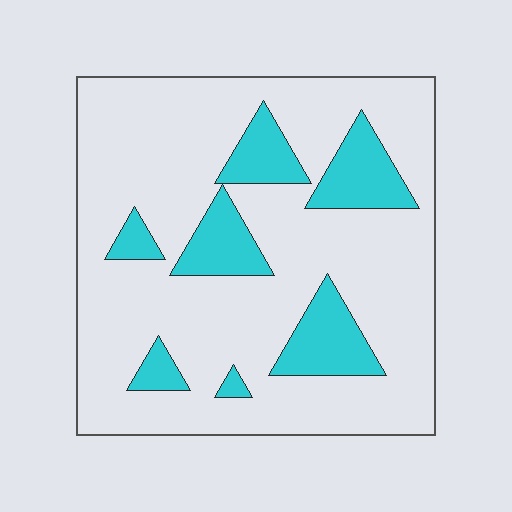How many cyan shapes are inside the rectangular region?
7.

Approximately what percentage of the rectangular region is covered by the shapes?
Approximately 20%.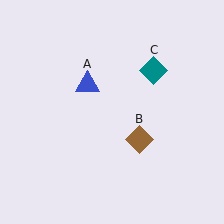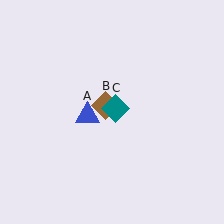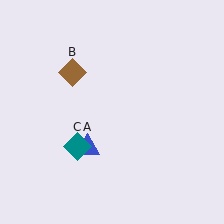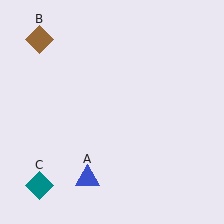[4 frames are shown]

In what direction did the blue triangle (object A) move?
The blue triangle (object A) moved down.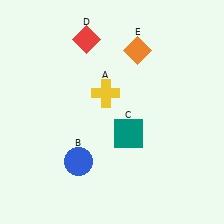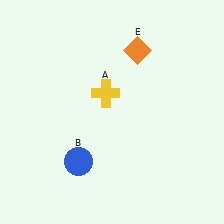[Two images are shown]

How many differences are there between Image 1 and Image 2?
There are 2 differences between the two images.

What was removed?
The red diamond (D), the teal square (C) were removed in Image 2.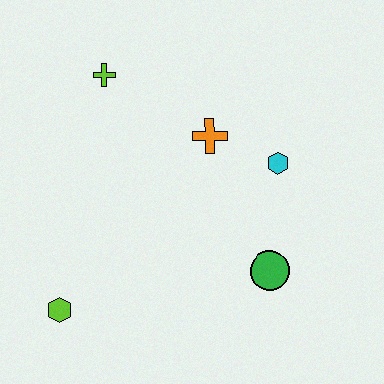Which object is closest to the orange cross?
The cyan hexagon is closest to the orange cross.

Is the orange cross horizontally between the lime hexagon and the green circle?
Yes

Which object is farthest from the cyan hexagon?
The lime hexagon is farthest from the cyan hexagon.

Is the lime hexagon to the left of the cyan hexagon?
Yes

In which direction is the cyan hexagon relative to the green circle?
The cyan hexagon is above the green circle.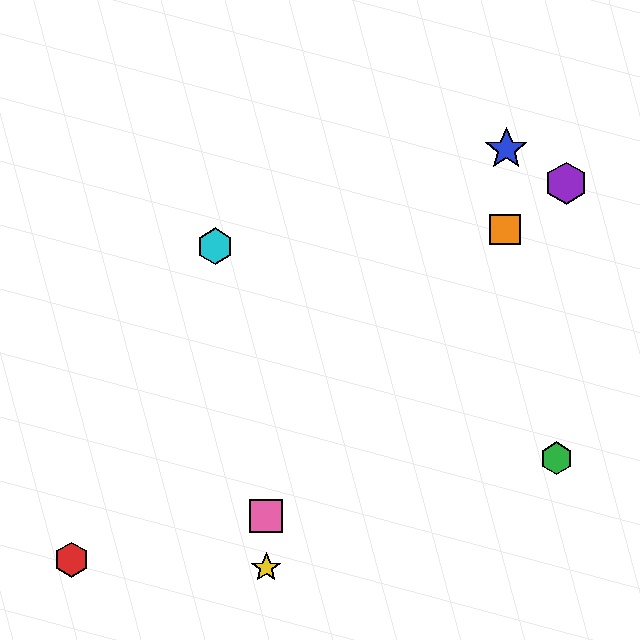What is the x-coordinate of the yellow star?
The yellow star is at x≈266.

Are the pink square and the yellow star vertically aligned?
Yes, both are at x≈266.